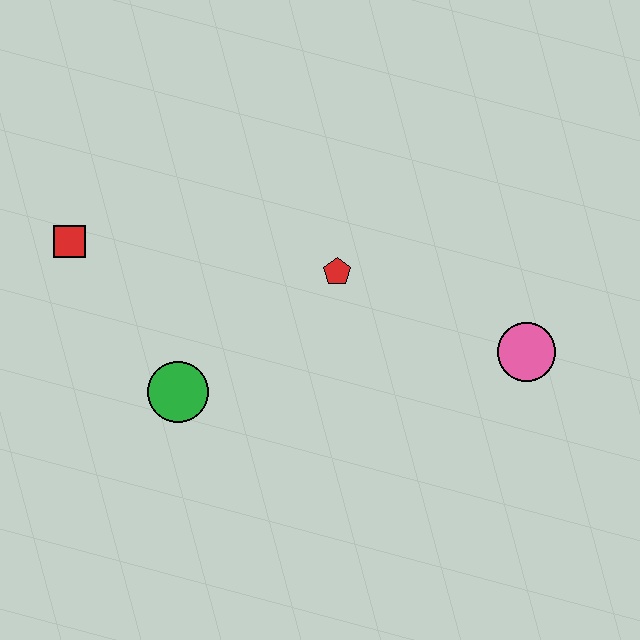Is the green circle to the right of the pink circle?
No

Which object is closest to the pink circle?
The red pentagon is closest to the pink circle.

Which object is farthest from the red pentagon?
The red square is farthest from the red pentagon.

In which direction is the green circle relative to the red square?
The green circle is below the red square.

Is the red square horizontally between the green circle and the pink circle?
No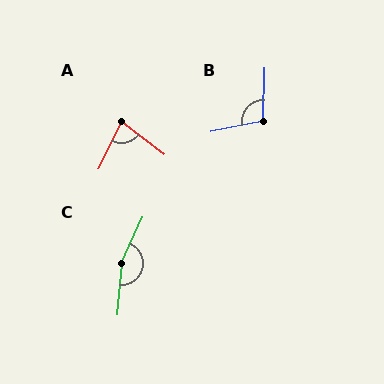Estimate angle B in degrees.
Approximately 103 degrees.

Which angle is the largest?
C, at approximately 160 degrees.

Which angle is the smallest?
A, at approximately 78 degrees.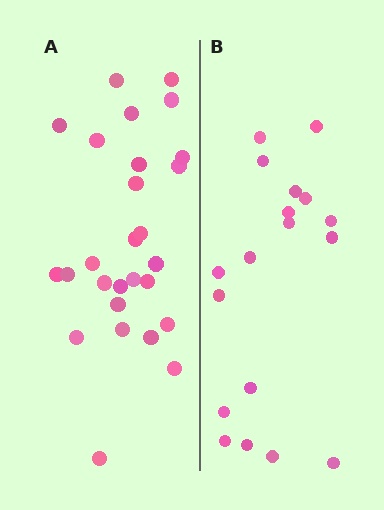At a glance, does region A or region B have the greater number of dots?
Region A (the left region) has more dots.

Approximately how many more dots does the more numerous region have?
Region A has roughly 8 or so more dots than region B.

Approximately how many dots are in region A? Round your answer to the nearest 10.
About 30 dots. (The exact count is 27, which rounds to 30.)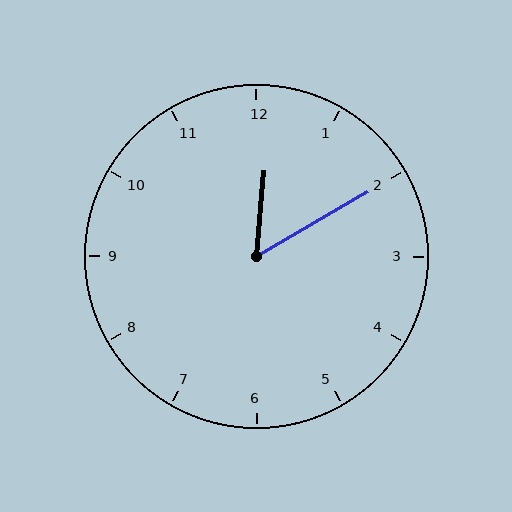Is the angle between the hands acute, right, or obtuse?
It is acute.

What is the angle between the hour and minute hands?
Approximately 55 degrees.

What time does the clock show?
12:10.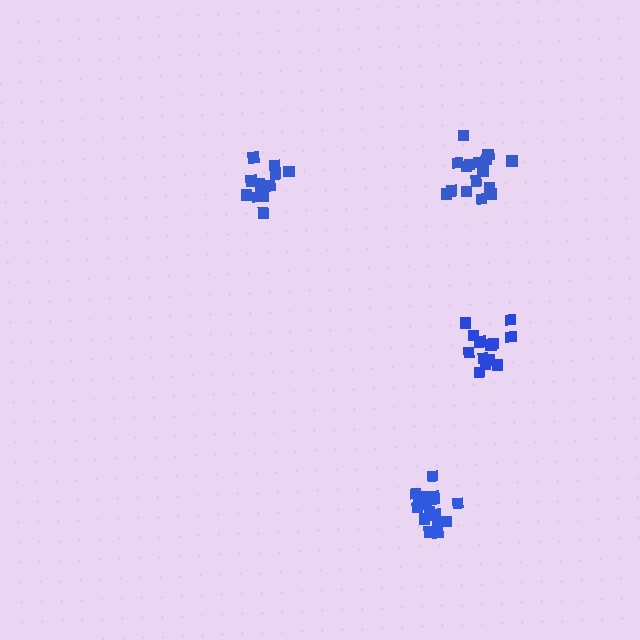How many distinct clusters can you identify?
There are 4 distinct clusters.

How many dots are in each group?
Group 1: 14 dots, Group 2: 16 dots, Group 3: 13 dots, Group 4: 16 dots (59 total).